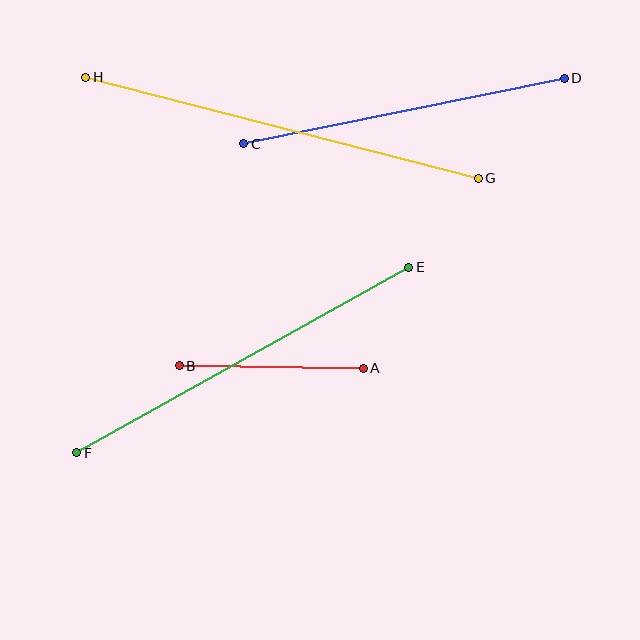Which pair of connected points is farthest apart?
Points G and H are farthest apart.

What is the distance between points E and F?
The distance is approximately 380 pixels.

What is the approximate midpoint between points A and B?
The midpoint is at approximately (271, 367) pixels.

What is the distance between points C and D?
The distance is approximately 327 pixels.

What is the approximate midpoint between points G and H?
The midpoint is at approximately (282, 128) pixels.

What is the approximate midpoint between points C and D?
The midpoint is at approximately (404, 111) pixels.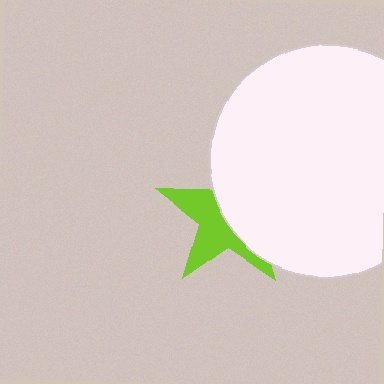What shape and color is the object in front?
The object in front is a white circle.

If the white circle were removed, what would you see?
You would see the complete lime star.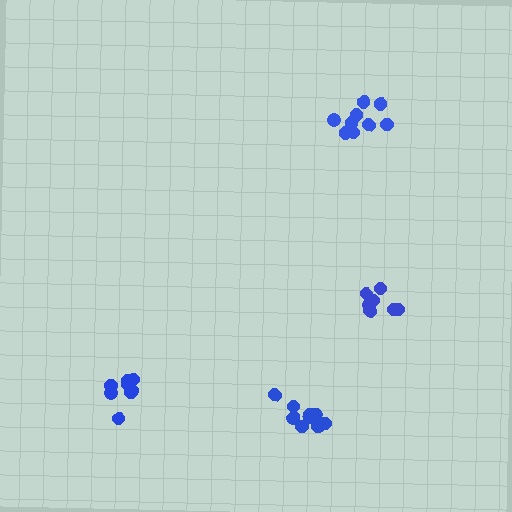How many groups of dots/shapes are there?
There are 4 groups.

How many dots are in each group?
Group 1: 7 dots, Group 2: 8 dots, Group 3: 9 dots, Group 4: 10 dots (34 total).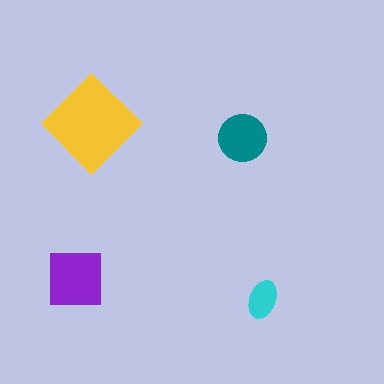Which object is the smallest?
The cyan ellipse.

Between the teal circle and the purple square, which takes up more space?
The purple square.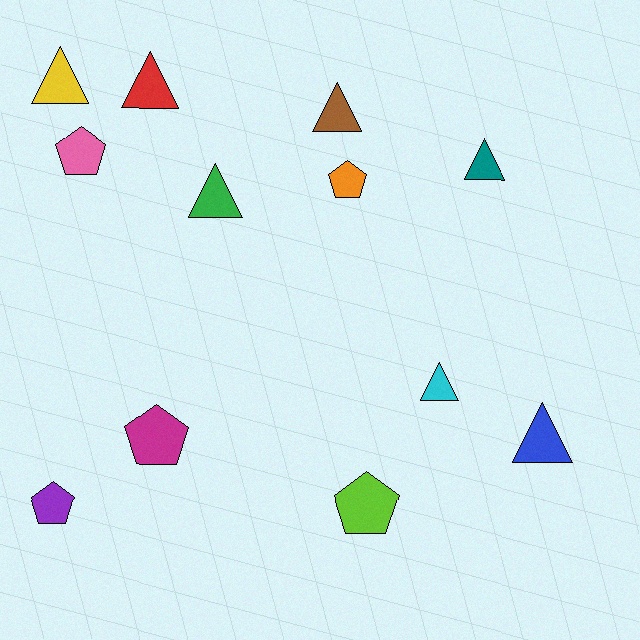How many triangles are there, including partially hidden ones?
There are 7 triangles.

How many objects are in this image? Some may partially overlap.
There are 12 objects.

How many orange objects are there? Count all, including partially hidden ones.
There is 1 orange object.